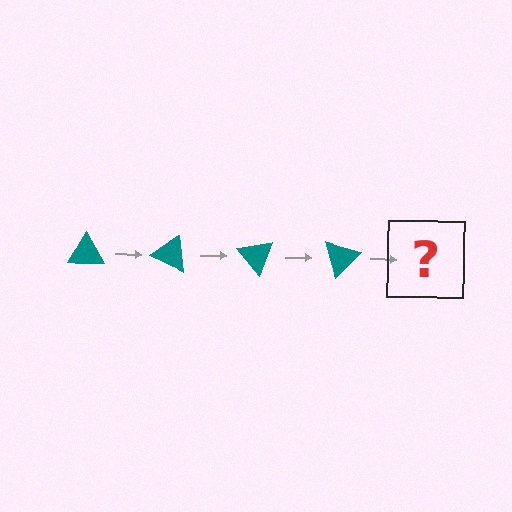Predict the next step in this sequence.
The next step is a teal triangle rotated 100 degrees.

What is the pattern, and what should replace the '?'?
The pattern is that the triangle rotates 25 degrees each step. The '?' should be a teal triangle rotated 100 degrees.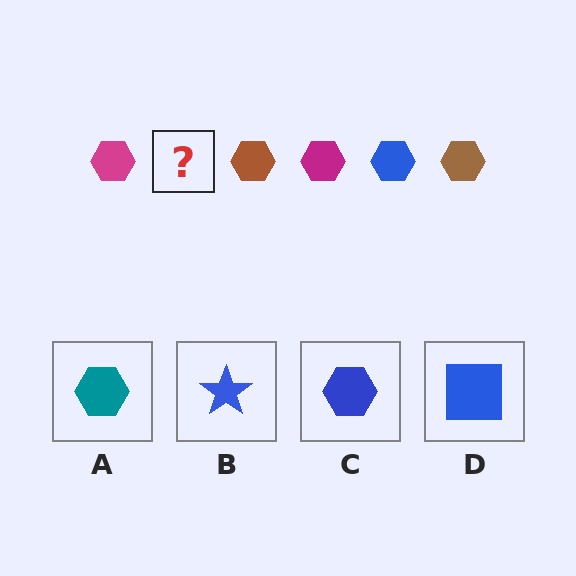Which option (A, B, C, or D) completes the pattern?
C.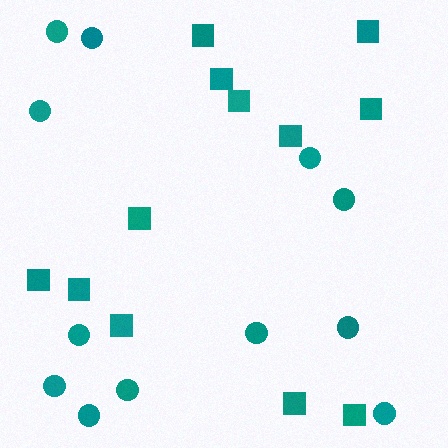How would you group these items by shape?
There are 2 groups: one group of circles (12) and one group of squares (12).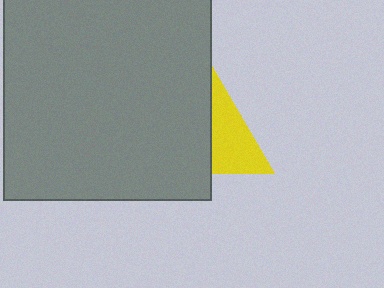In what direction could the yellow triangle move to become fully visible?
The yellow triangle could move right. That would shift it out from behind the gray square entirely.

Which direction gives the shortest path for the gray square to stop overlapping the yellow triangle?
Moving left gives the shortest separation.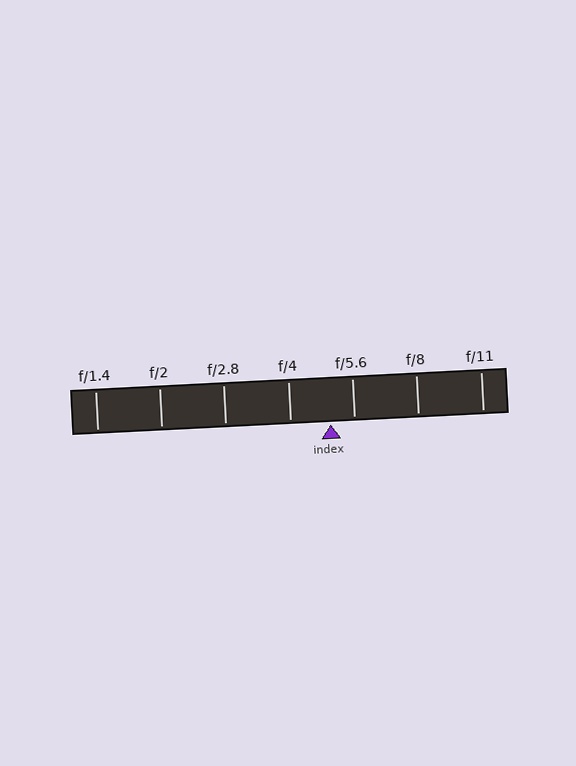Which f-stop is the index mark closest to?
The index mark is closest to f/5.6.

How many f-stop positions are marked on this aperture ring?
There are 7 f-stop positions marked.